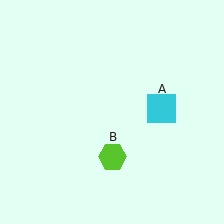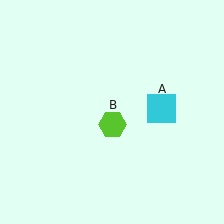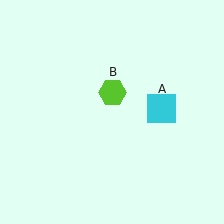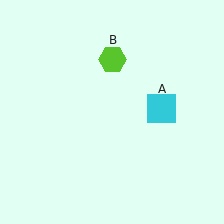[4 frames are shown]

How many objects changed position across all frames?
1 object changed position: lime hexagon (object B).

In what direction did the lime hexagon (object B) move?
The lime hexagon (object B) moved up.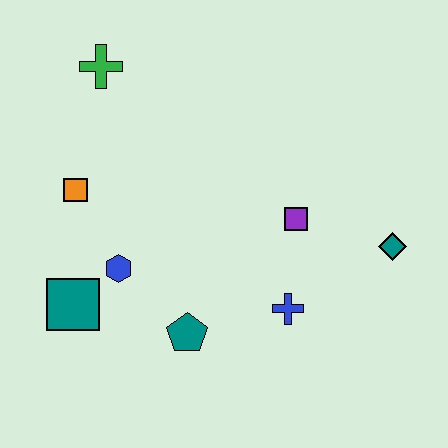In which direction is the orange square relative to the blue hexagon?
The orange square is above the blue hexagon.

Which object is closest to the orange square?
The blue hexagon is closest to the orange square.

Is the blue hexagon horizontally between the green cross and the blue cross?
Yes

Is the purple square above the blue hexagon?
Yes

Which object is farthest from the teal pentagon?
The green cross is farthest from the teal pentagon.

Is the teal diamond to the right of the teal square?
Yes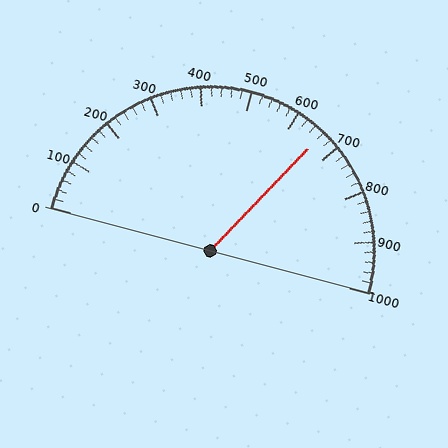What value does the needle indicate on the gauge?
The needle indicates approximately 660.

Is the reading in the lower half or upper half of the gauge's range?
The reading is in the upper half of the range (0 to 1000).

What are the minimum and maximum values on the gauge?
The gauge ranges from 0 to 1000.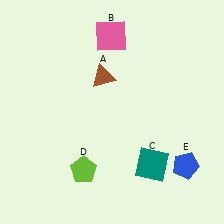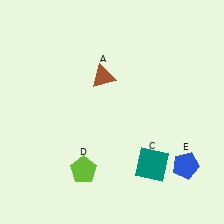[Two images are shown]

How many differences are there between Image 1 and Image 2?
There is 1 difference between the two images.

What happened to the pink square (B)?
The pink square (B) was removed in Image 2. It was in the top-left area of Image 1.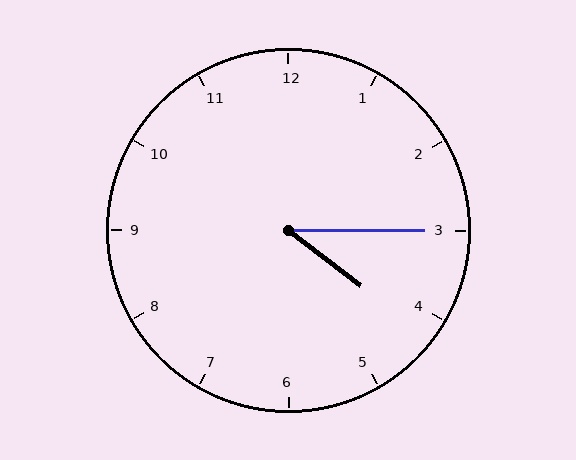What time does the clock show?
4:15.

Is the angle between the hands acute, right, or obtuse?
It is acute.